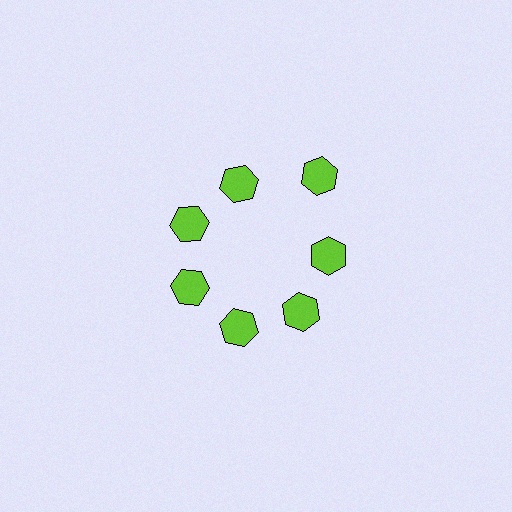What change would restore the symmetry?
The symmetry would be restored by moving it inward, back onto the ring so that all 7 hexagons sit at equal angles and equal distance from the center.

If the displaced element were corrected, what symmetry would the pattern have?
It would have 7-fold rotational symmetry — the pattern would map onto itself every 51 degrees.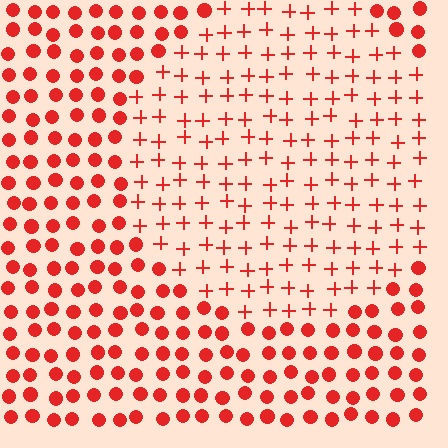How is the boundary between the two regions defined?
The boundary is defined by a change in element shape: plus signs inside vs. circles outside. All elements share the same color and spacing.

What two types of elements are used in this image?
The image uses plus signs inside the circle region and circles outside it.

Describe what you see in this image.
The image is filled with small red elements arranged in a uniform grid. A circle-shaped region contains plus signs, while the surrounding area contains circles. The boundary is defined purely by the change in element shape.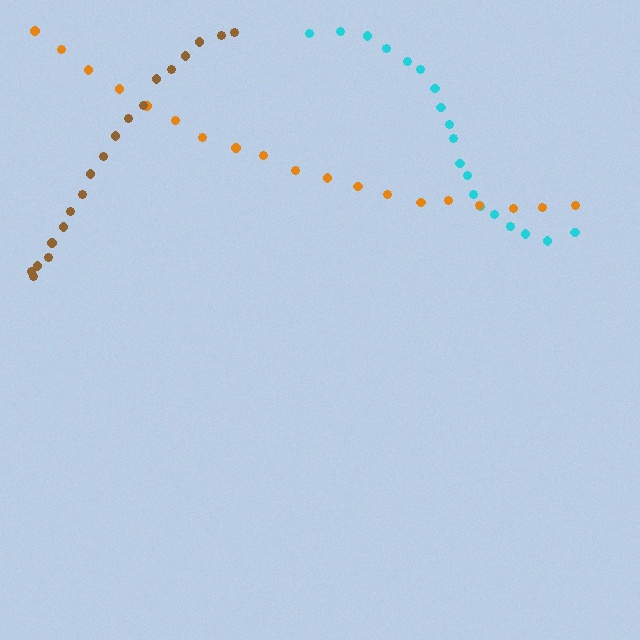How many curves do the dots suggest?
There are 3 distinct paths.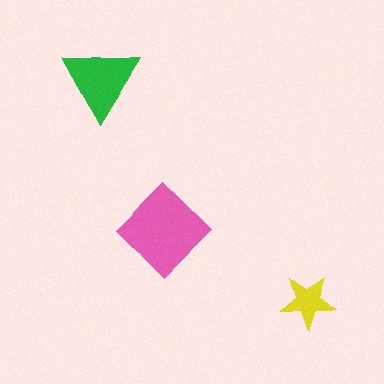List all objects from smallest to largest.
The yellow star, the green triangle, the pink diamond.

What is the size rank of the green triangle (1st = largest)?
2nd.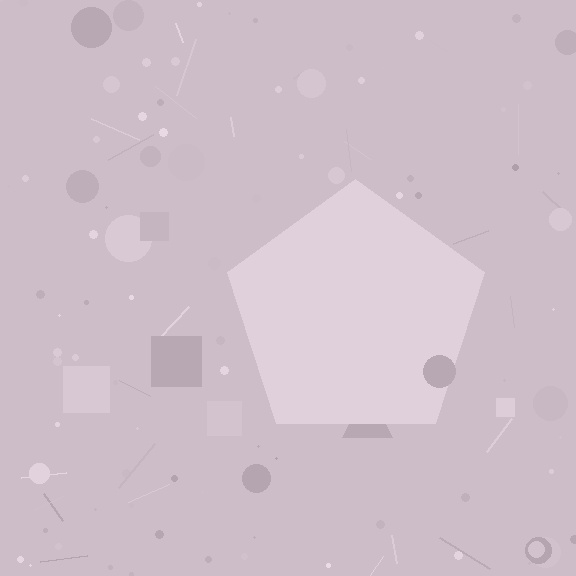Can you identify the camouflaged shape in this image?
The camouflaged shape is a pentagon.